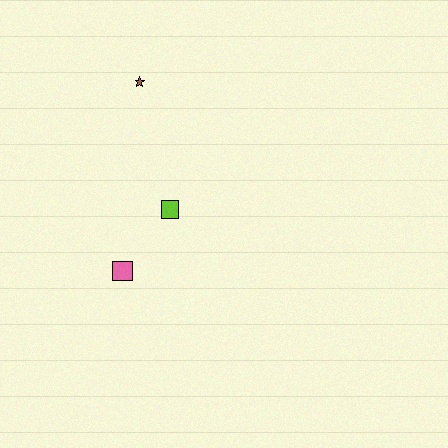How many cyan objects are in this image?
There are no cyan objects.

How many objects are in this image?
There are 3 objects.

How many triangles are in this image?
There are no triangles.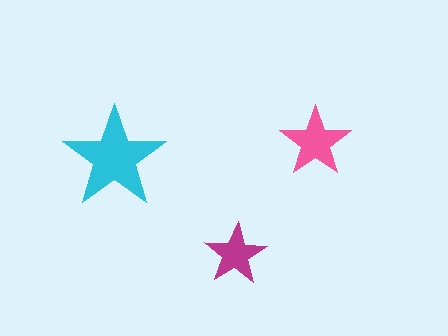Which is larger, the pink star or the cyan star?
The cyan one.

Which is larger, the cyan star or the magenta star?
The cyan one.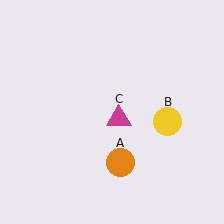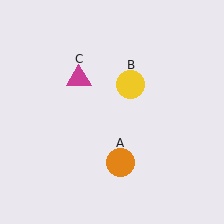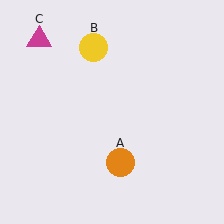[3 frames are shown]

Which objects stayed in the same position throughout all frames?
Orange circle (object A) remained stationary.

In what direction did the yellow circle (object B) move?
The yellow circle (object B) moved up and to the left.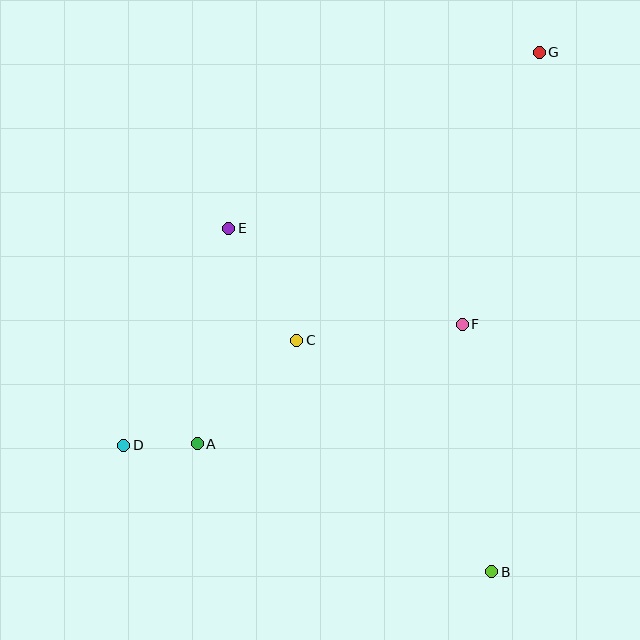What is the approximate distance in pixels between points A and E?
The distance between A and E is approximately 218 pixels.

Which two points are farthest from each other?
Points D and G are farthest from each other.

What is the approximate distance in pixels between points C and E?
The distance between C and E is approximately 131 pixels.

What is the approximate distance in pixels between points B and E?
The distance between B and E is approximately 433 pixels.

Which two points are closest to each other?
Points A and D are closest to each other.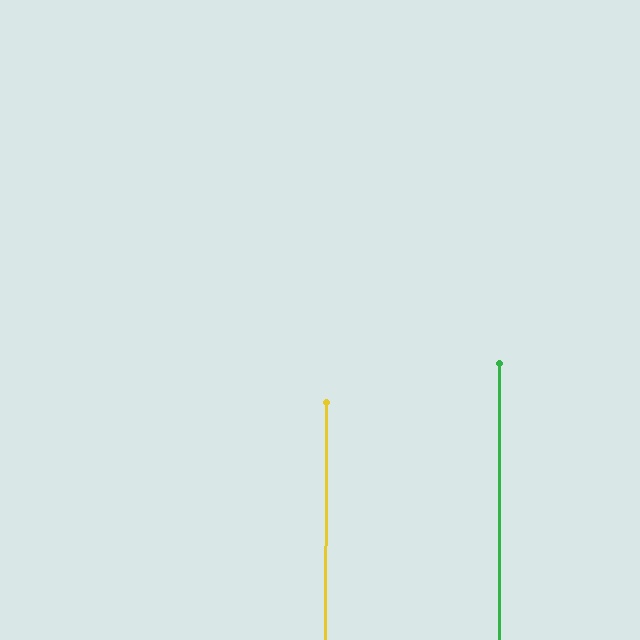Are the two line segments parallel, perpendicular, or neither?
Parallel — their directions differ by only 0.1°.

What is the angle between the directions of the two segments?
Approximately 0 degrees.